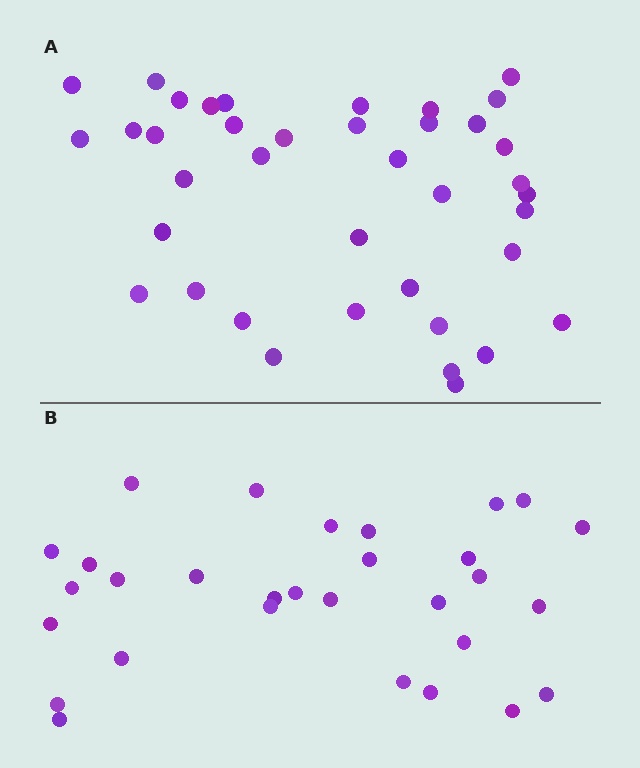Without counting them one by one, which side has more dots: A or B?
Region A (the top region) has more dots.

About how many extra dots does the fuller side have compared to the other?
Region A has roughly 8 or so more dots than region B.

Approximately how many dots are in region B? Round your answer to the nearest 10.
About 30 dots.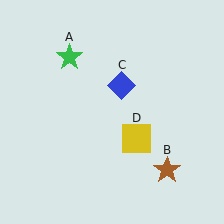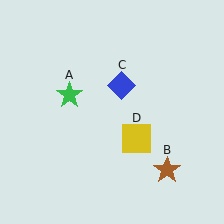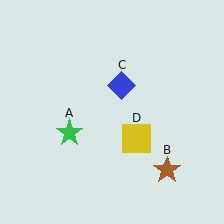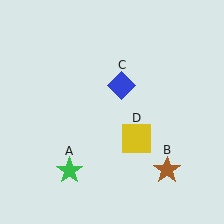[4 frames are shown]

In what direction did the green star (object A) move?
The green star (object A) moved down.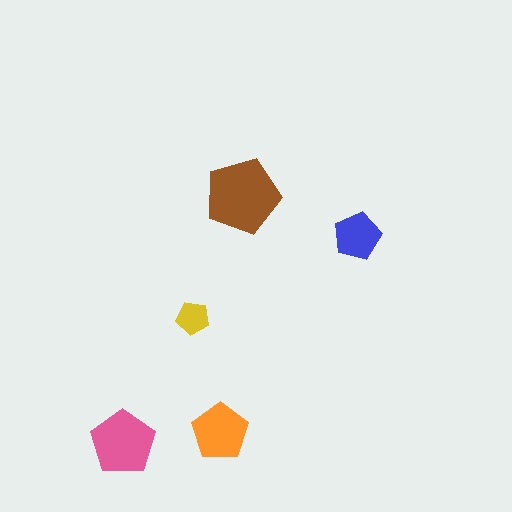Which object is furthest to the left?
The pink pentagon is leftmost.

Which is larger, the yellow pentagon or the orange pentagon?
The orange one.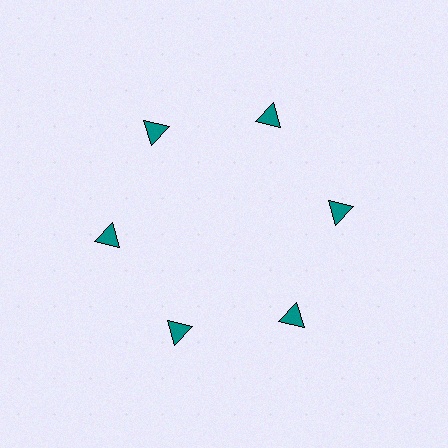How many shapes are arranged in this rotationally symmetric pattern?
There are 6 shapes, arranged in 6 groups of 1.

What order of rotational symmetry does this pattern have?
This pattern has 6-fold rotational symmetry.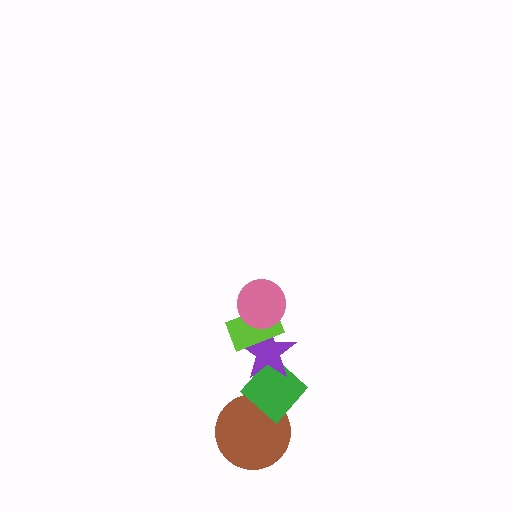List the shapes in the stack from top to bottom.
From top to bottom: the pink circle, the lime rectangle, the purple star, the green diamond, the brown circle.